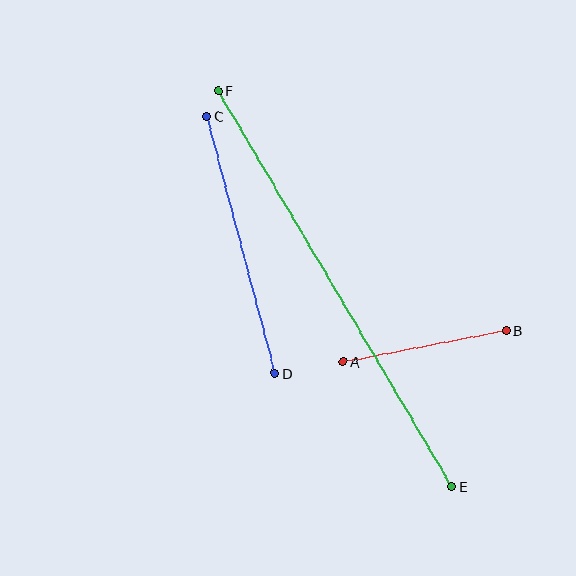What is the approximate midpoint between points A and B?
The midpoint is at approximately (424, 346) pixels.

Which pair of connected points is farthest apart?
Points E and F are farthest apart.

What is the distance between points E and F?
The distance is approximately 460 pixels.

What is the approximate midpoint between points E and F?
The midpoint is at approximately (335, 289) pixels.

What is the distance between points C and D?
The distance is approximately 266 pixels.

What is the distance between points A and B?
The distance is approximately 166 pixels.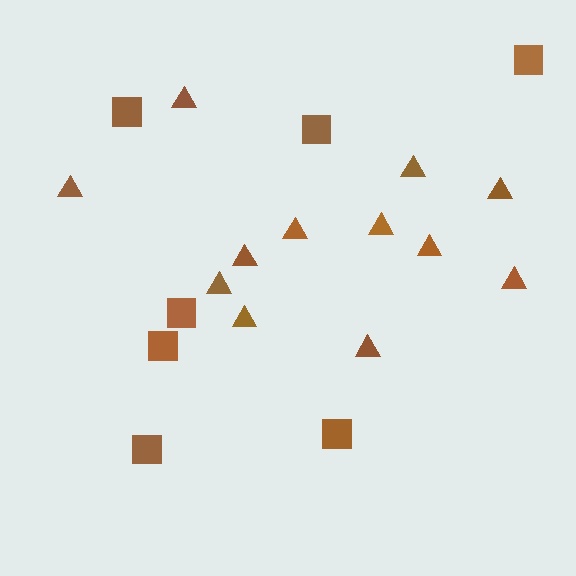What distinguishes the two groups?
There are 2 groups: one group of triangles (12) and one group of squares (7).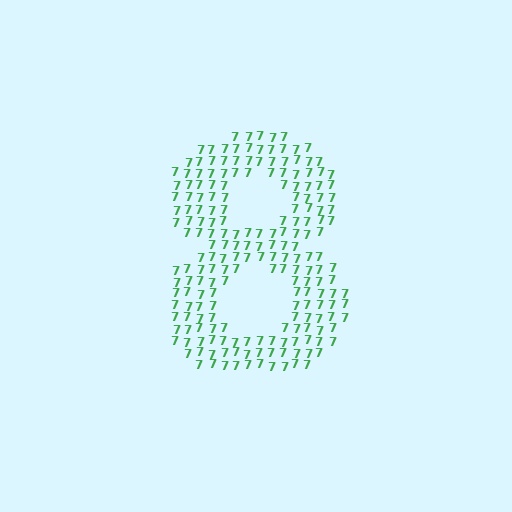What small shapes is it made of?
It is made of small digit 7's.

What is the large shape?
The large shape is the digit 8.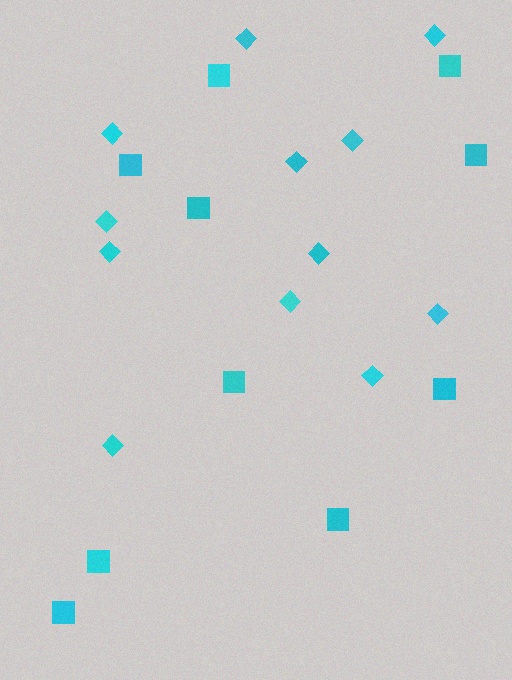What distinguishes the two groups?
There are 2 groups: one group of diamonds (12) and one group of squares (10).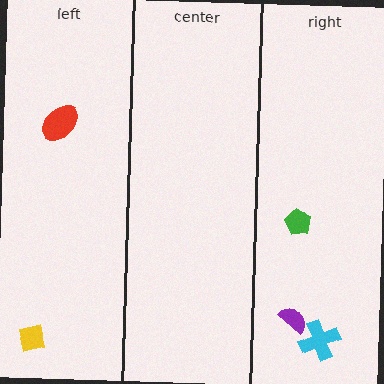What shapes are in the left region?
The red ellipse, the yellow square.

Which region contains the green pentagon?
The right region.